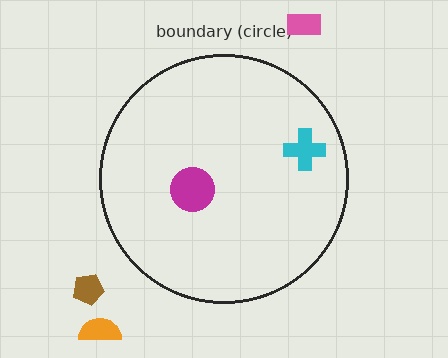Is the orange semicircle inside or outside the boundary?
Outside.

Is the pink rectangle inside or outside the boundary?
Outside.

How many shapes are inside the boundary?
2 inside, 3 outside.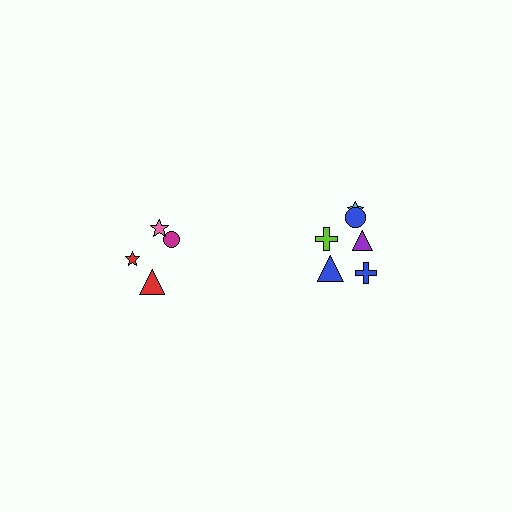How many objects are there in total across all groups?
There are 10 objects.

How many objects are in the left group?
There are 4 objects.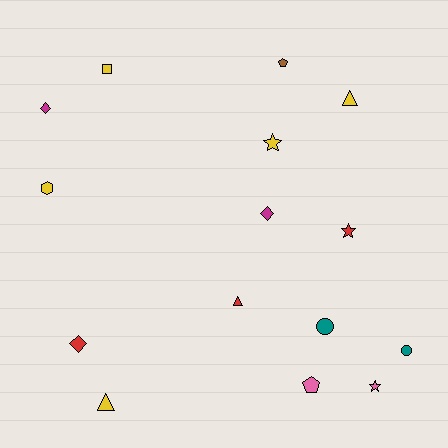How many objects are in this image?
There are 15 objects.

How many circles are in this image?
There are 2 circles.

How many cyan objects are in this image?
There are no cyan objects.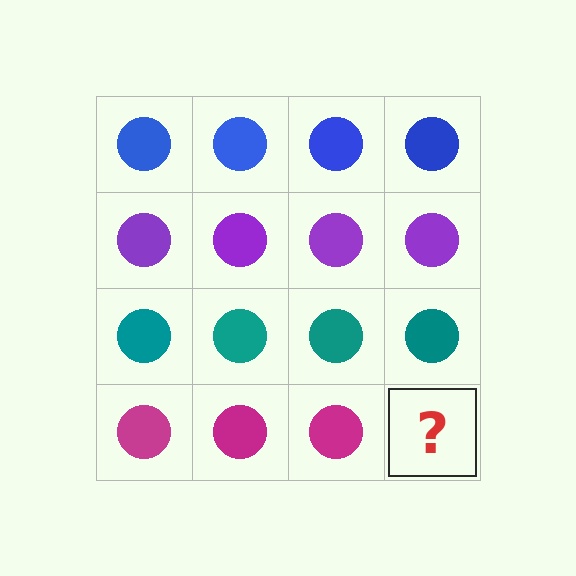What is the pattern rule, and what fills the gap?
The rule is that each row has a consistent color. The gap should be filled with a magenta circle.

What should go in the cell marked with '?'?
The missing cell should contain a magenta circle.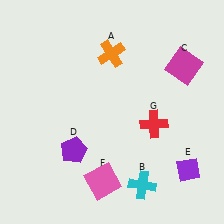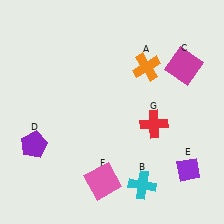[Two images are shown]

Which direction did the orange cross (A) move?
The orange cross (A) moved right.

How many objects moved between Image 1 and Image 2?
2 objects moved between the two images.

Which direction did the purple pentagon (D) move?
The purple pentagon (D) moved left.